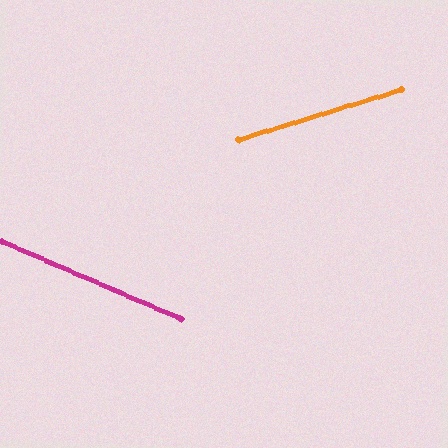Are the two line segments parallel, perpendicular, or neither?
Neither parallel nor perpendicular — they differ by about 41°.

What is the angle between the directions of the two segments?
Approximately 41 degrees.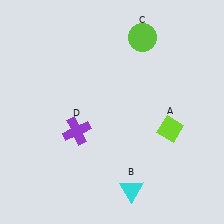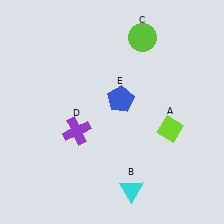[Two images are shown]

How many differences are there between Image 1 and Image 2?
There is 1 difference between the two images.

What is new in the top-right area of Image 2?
A blue pentagon (E) was added in the top-right area of Image 2.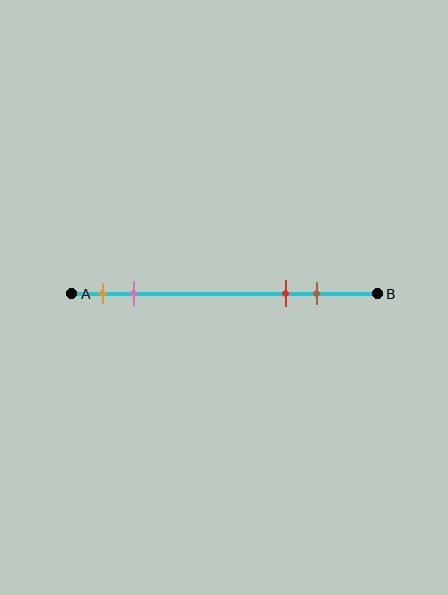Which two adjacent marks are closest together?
The orange and pink marks are the closest adjacent pair.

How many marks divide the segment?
There are 4 marks dividing the segment.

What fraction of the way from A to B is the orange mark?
The orange mark is approximately 10% (0.1) of the way from A to B.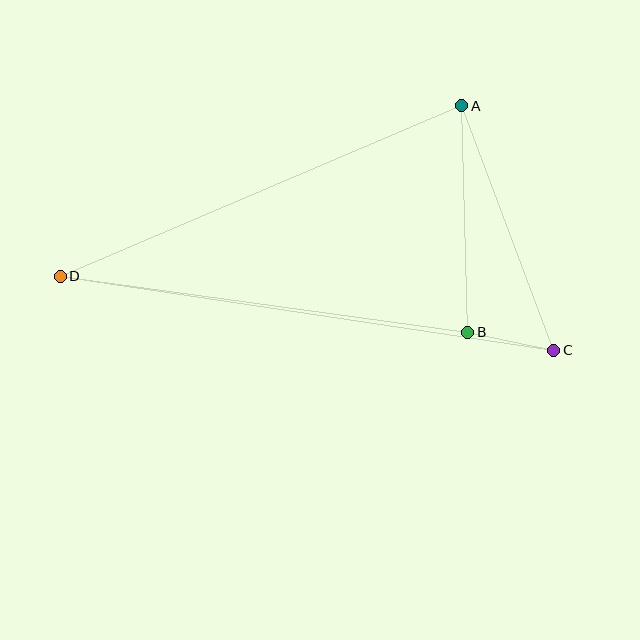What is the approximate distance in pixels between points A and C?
The distance between A and C is approximately 261 pixels.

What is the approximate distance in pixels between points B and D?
The distance between B and D is approximately 411 pixels.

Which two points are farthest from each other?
Points C and D are farthest from each other.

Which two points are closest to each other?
Points B and C are closest to each other.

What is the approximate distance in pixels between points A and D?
The distance between A and D is approximately 436 pixels.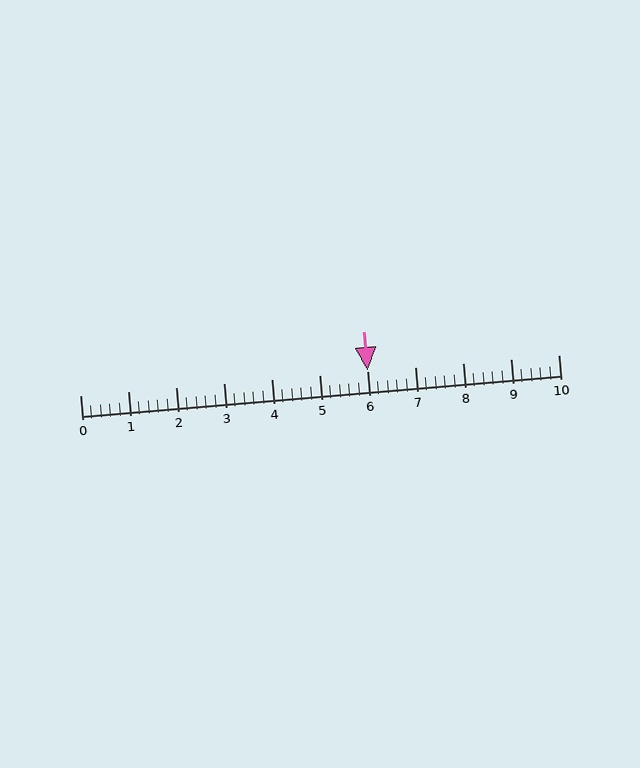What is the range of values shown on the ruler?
The ruler shows values from 0 to 10.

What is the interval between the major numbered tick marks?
The major tick marks are spaced 1 units apart.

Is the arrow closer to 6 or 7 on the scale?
The arrow is closer to 6.